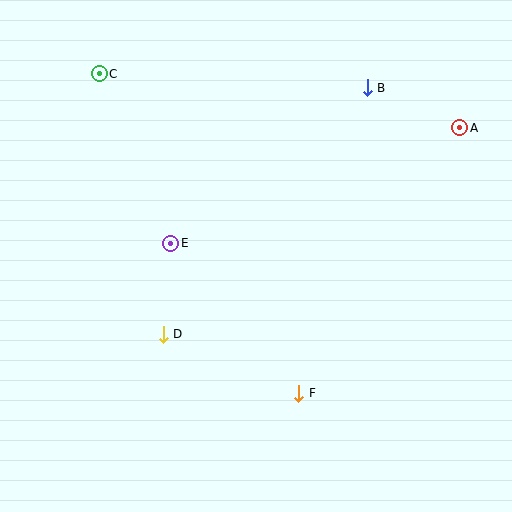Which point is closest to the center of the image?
Point E at (171, 243) is closest to the center.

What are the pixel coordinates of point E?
Point E is at (171, 243).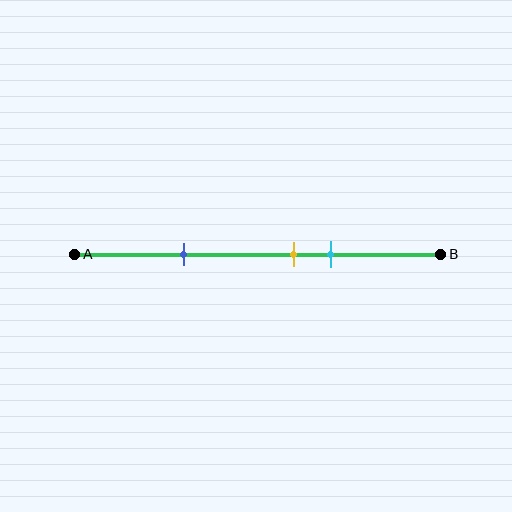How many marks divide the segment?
There are 3 marks dividing the segment.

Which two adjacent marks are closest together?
The yellow and cyan marks are the closest adjacent pair.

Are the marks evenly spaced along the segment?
No, the marks are not evenly spaced.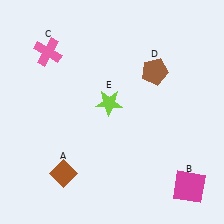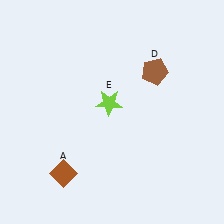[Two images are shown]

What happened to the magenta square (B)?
The magenta square (B) was removed in Image 2. It was in the bottom-right area of Image 1.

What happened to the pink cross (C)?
The pink cross (C) was removed in Image 2. It was in the top-left area of Image 1.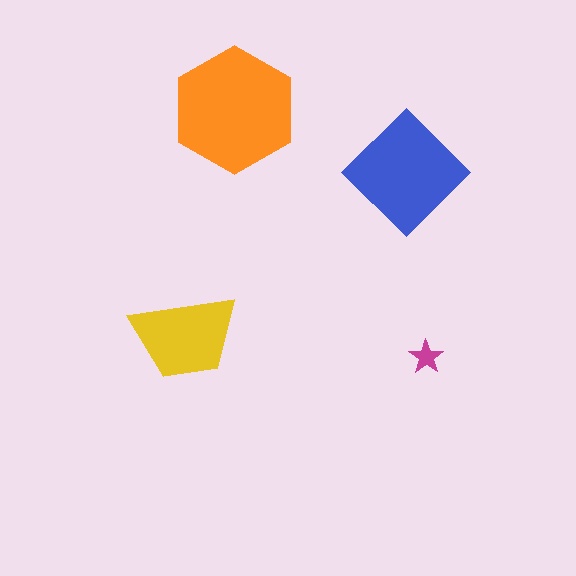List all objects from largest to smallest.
The orange hexagon, the blue diamond, the yellow trapezoid, the magenta star.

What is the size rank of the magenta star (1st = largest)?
4th.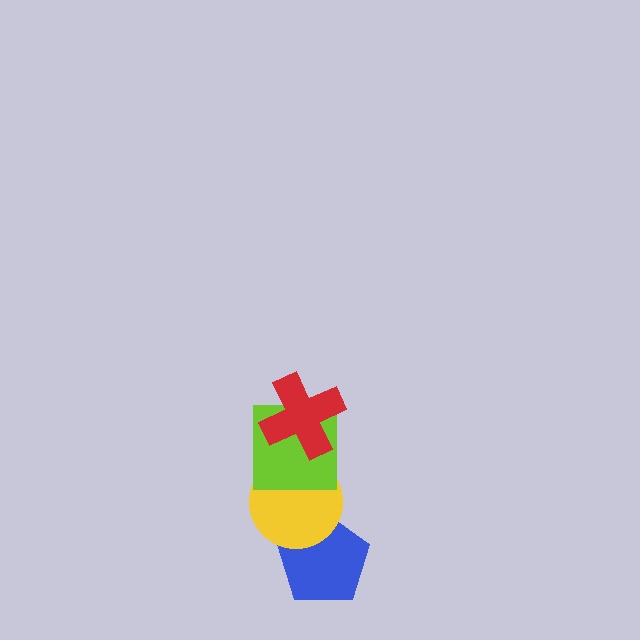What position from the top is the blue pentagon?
The blue pentagon is 4th from the top.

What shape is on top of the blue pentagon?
The yellow circle is on top of the blue pentagon.